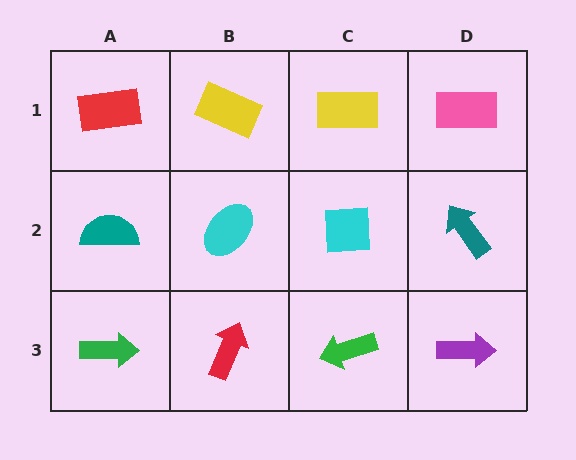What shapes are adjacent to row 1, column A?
A teal semicircle (row 2, column A), a yellow rectangle (row 1, column B).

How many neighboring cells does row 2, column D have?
3.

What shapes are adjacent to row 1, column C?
A cyan square (row 2, column C), a yellow rectangle (row 1, column B), a pink rectangle (row 1, column D).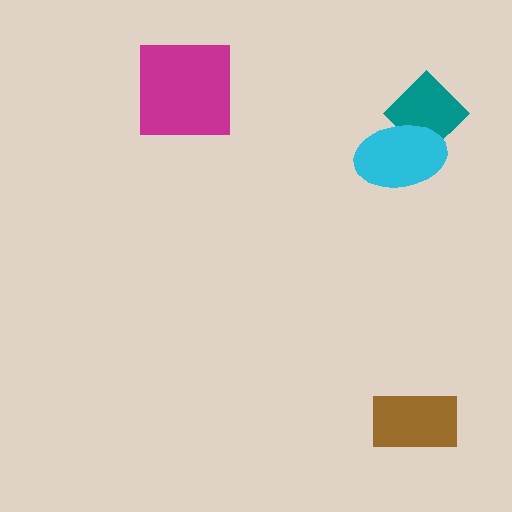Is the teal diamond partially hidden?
Yes, it is partially covered by another shape.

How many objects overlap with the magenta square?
0 objects overlap with the magenta square.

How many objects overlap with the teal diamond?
1 object overlaps with the teal diamond.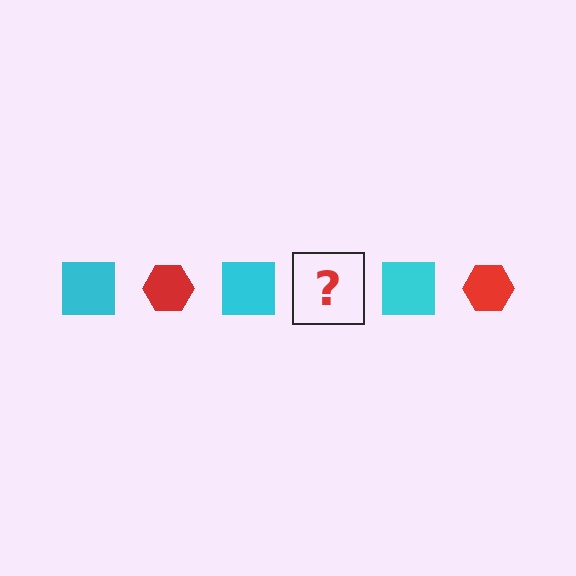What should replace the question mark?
The question mark should be replaced with a red hexagon.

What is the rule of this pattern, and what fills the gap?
The rule is that the pattern alternates between cyan square and red hexagon. The gap should be filled with a red hexagon.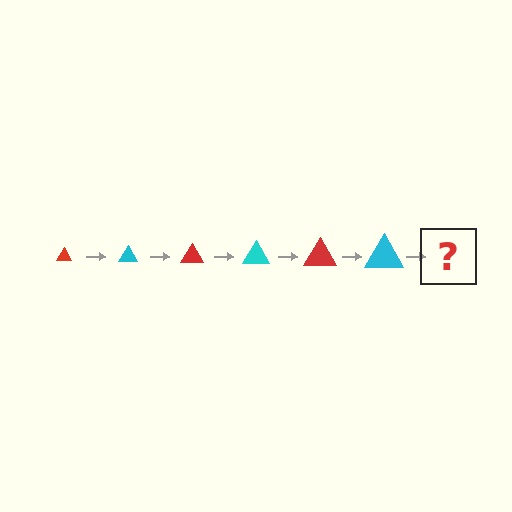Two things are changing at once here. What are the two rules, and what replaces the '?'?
The two rules are that the triangle grows larger each step and the color cycles through red and cyan. The '?' should be a red triangle, larger than the previous one.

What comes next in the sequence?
The next element should be a red triangle, larger than the previous one.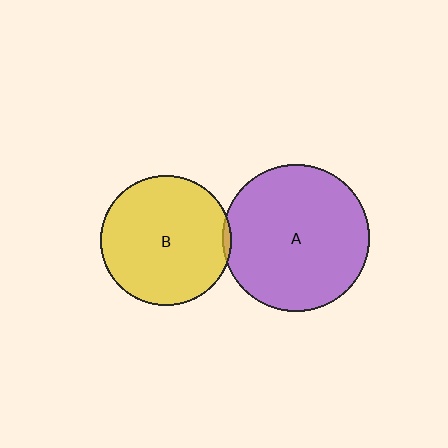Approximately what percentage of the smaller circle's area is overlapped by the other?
Approximately 5%.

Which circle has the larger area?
Circle A (purple).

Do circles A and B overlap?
Yes.